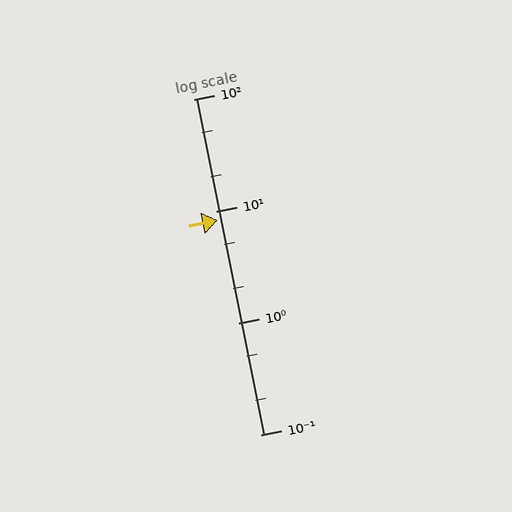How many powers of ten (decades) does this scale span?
The scale spans 3 decades, from 0.1 to 100.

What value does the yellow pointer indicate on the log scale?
The pointer indicates approximately 8.2.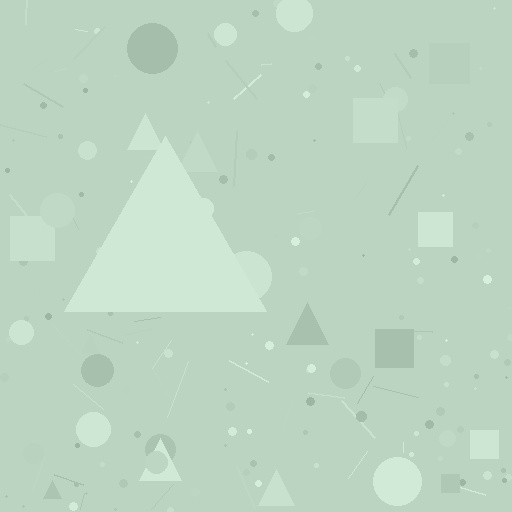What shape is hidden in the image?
A triangle is hidden in the image.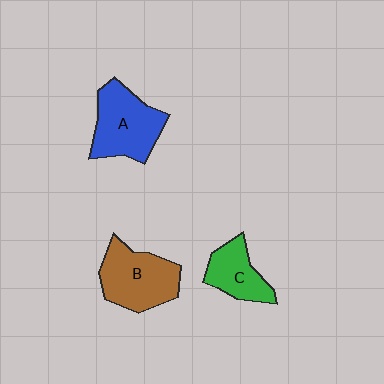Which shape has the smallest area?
Shape C (green).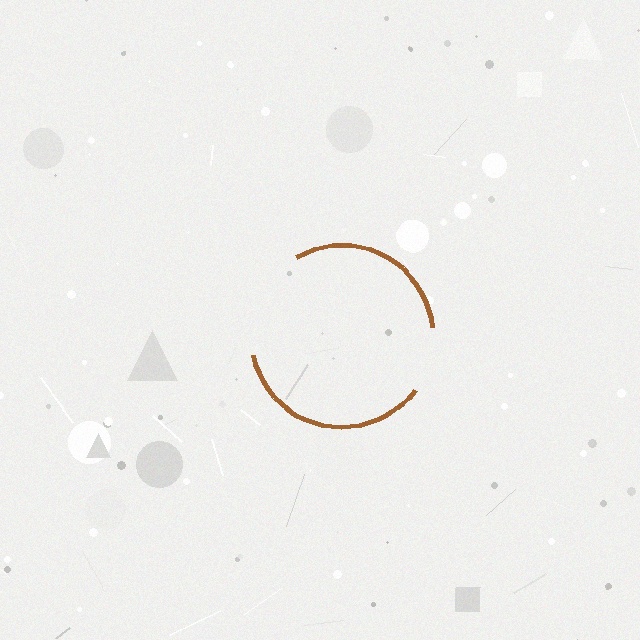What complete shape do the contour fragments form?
The contour fragments form a circle.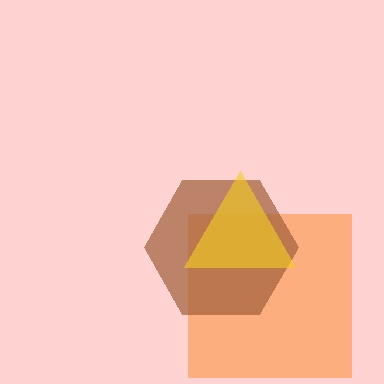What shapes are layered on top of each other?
The layered shapes are: an orange square, a brown hexagon, a yellow triangle.